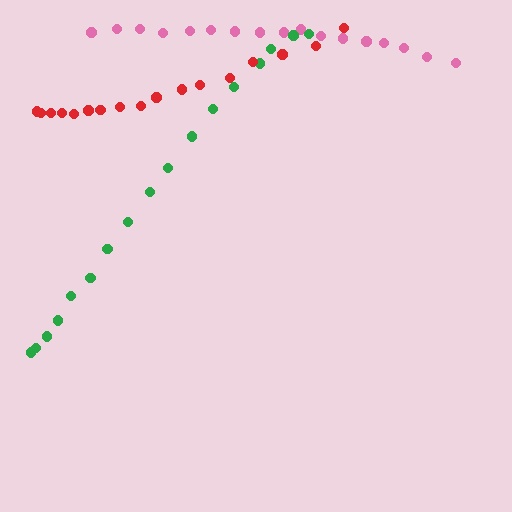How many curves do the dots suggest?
There are 3 distinct paths.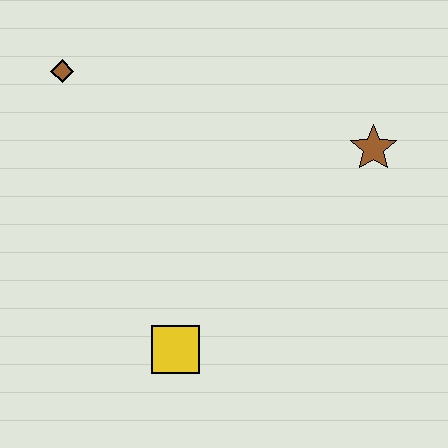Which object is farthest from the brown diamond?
The brown star is farthest from the brown diamond.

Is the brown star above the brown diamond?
No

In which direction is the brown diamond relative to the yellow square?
The brown diamond is above the yellow square.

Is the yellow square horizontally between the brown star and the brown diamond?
Yes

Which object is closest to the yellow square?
The brown star is closest to the yellow square.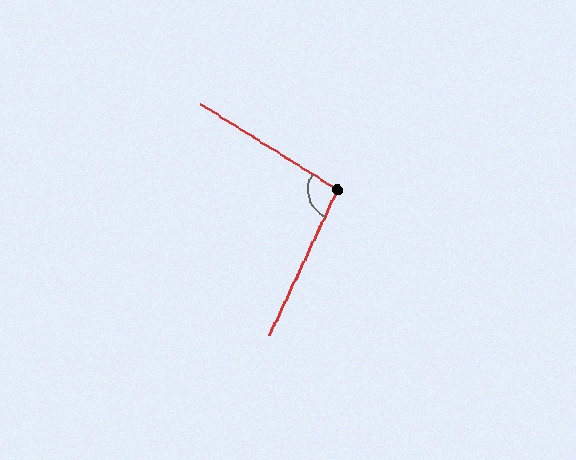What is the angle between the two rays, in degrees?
Approximately 97 degrees.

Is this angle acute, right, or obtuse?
It is obtuse.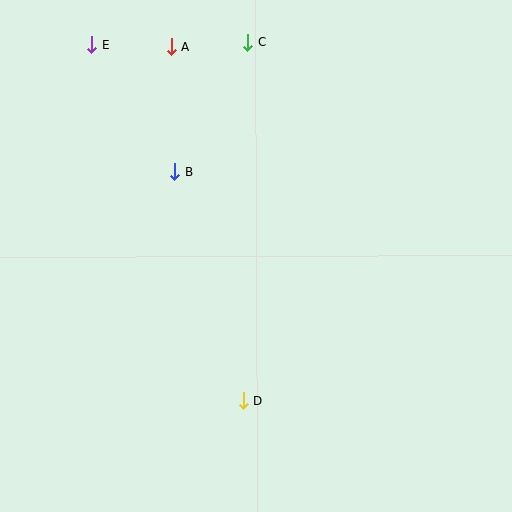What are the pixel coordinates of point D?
Point D is at (243, 401).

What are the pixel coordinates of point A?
Point A is at (172, 47).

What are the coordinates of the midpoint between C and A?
The midpoint between C and A is at (210, 45).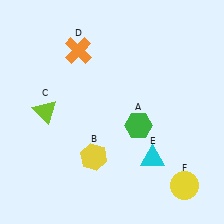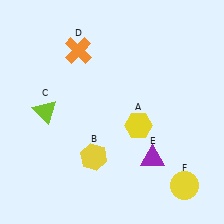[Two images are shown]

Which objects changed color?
A changed from green to yellow. E changed from cyan to purple.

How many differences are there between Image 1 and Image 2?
There are 2 differences between the two images.